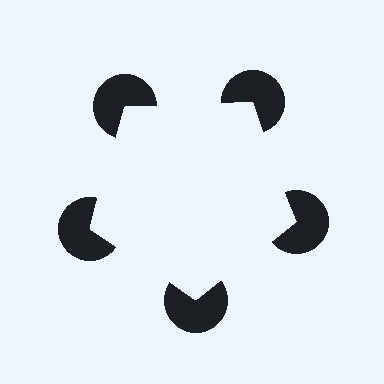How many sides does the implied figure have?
5 sides.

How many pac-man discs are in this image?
There are 5 — one at each vertex of the illusory pentagon.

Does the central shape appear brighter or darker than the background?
It typically appears slightly brighter than the background, even though no actual brightness change is drawn.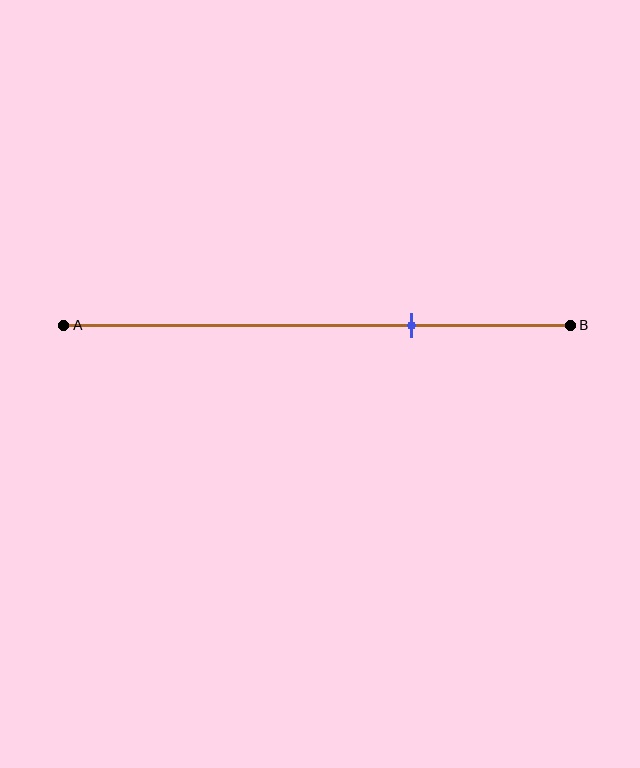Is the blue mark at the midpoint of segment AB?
No, the mark is at about 70% from A, not at the 50% midpoint.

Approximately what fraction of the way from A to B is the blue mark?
The blue mark is approximately 70% of the way from A to B.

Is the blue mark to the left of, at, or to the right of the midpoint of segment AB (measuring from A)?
The blue mark is to the right of the midpoint of segment AB.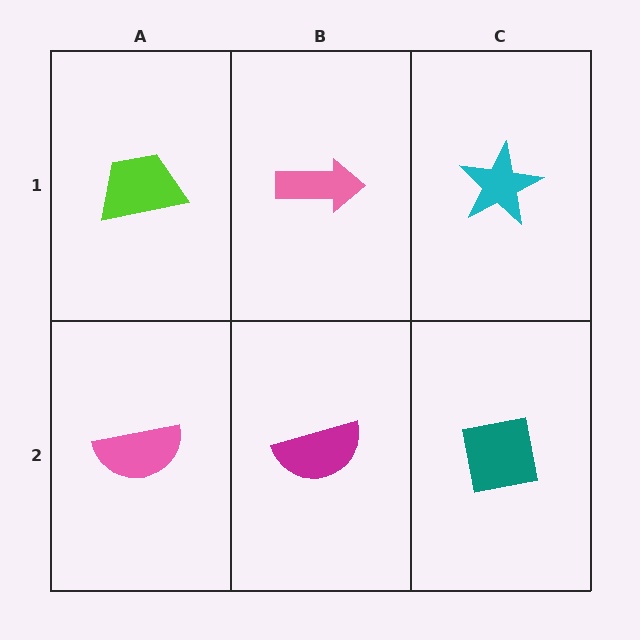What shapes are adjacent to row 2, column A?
A lime trapezoid (row 1, column A), a magenta semicircle (row 2, column B).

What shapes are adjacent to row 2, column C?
A cyan star (row 1, column C), a magenta semicircle (row 2, column B).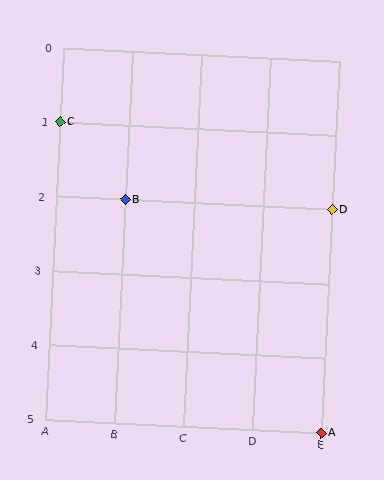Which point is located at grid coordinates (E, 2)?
Point D is at (E, 2).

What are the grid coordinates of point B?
Point B is at grid coordinates (B, 2).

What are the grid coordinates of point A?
Point A is at grid coordinates (E, 5).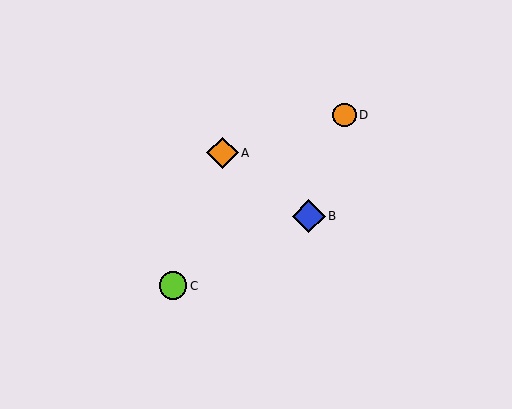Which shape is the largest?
The blue diamond (labeled B) is the largest.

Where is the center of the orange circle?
The center of the orange circle is at (344, 115).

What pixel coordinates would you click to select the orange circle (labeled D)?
Click at (344, 115) to select the orange circle D.